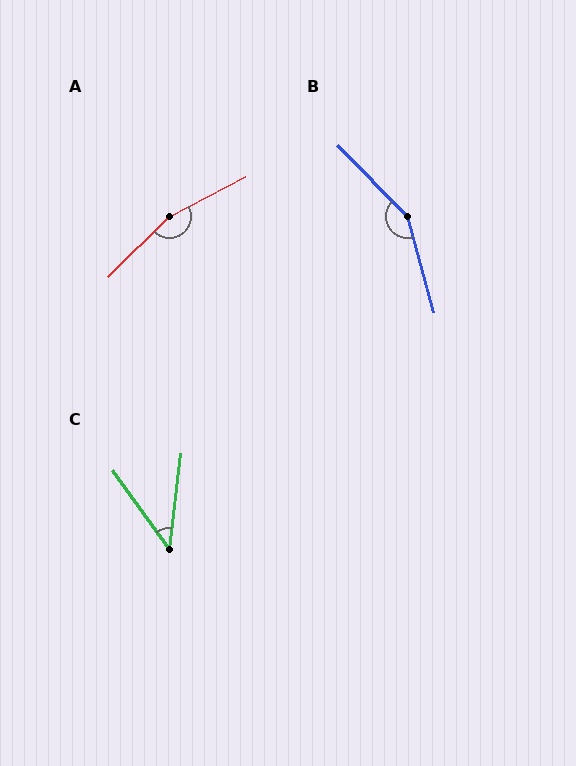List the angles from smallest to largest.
C (43°), B (151°), A (163°).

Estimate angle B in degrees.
Approximately 151 degrees.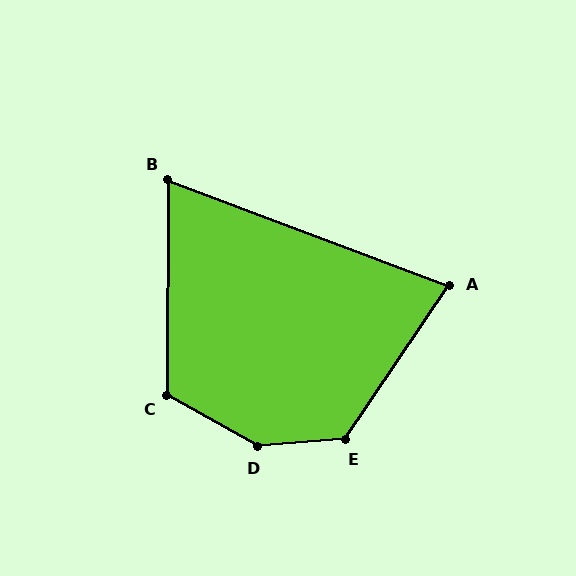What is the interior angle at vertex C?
Approximately 119 degrees (obtuse).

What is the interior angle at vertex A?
Approximately 77 degrees (acute).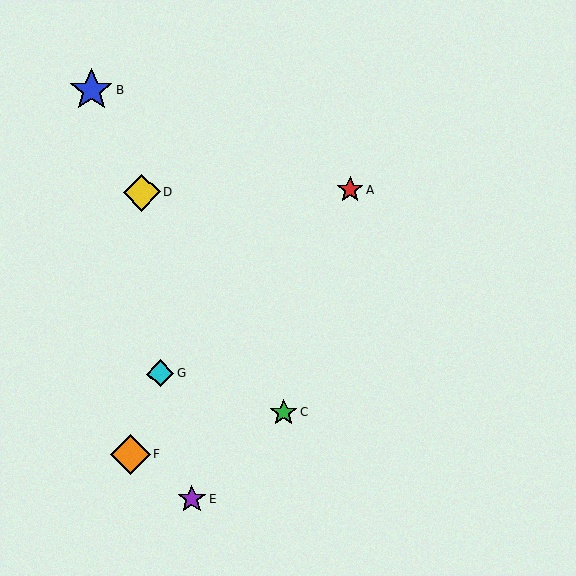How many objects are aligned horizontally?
2 objects (A, D) are aligned horizontally.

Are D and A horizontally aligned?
Yes, both are at y≈192.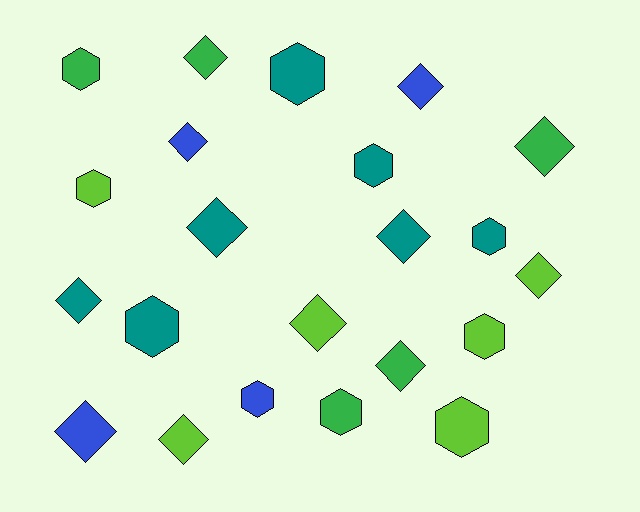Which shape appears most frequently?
Diamond, with 12 objects.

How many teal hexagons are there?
There are 4 teal hexagons.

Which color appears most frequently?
Teal, with 7 objects.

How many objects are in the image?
There are 22 objects.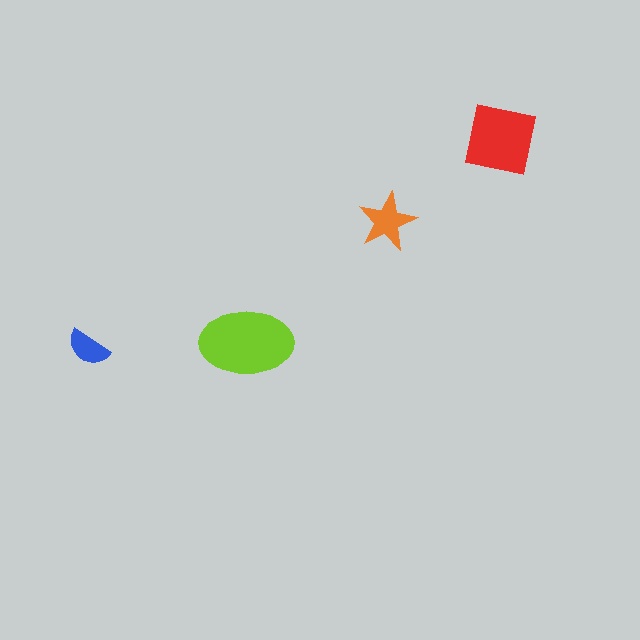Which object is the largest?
The lime ellipse.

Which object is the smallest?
The blue semicircle.